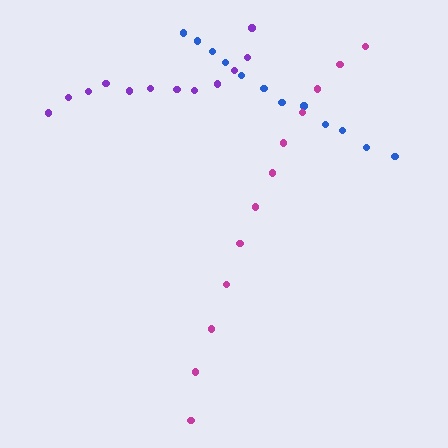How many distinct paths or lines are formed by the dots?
There are 3 distinct paths.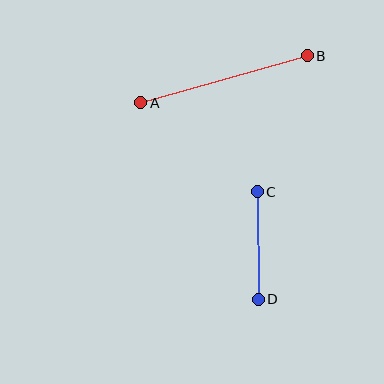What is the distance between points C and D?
The distance is approximately 108 pixels.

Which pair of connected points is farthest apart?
Points A and B are farthest apart.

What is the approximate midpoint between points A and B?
The midpoint is at approximately (224, 79) pixels.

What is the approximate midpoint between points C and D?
The midpoint is at approximately (258, 246) pixels.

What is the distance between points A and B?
The distance is approximately 173 pixels.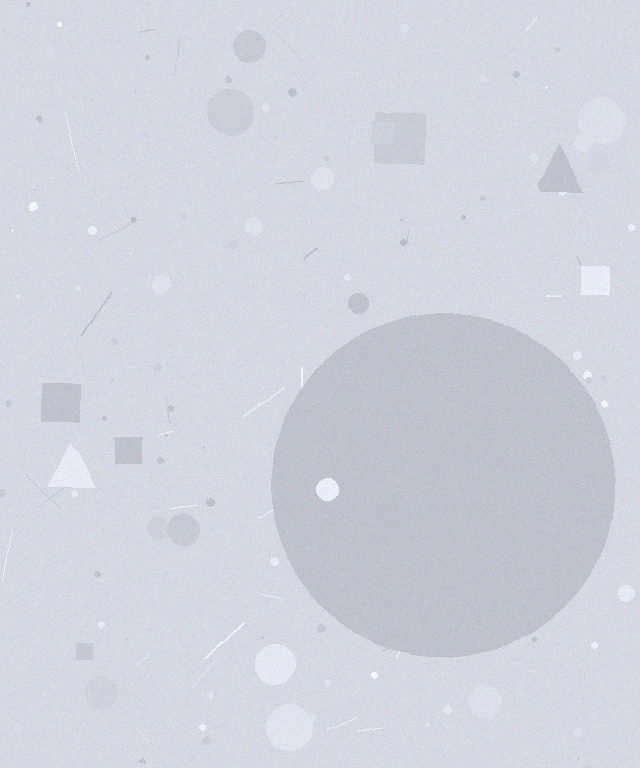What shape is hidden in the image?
A circle is hidden in the image.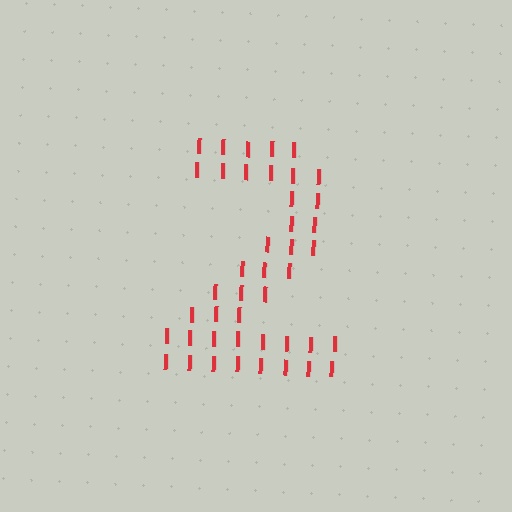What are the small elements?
The small elements are letter I's.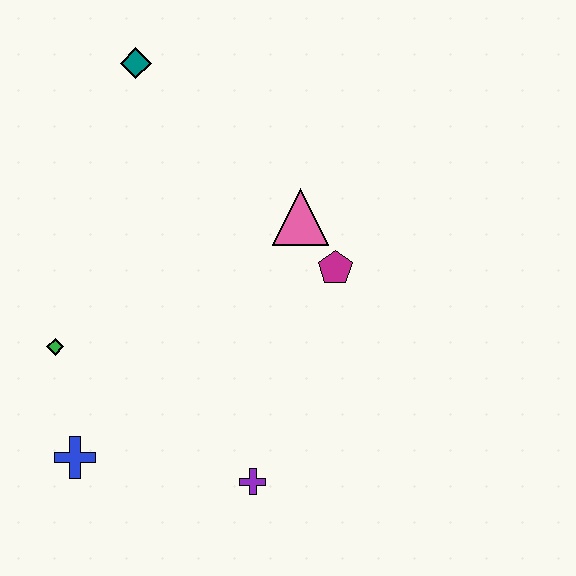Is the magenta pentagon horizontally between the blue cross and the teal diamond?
No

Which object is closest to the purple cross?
The blue cross is closest to the purple cross.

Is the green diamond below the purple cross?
No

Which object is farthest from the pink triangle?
The blue cross is farthest from the pink triangle.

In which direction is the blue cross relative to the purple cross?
The blue cross is to the left of the purple cross.